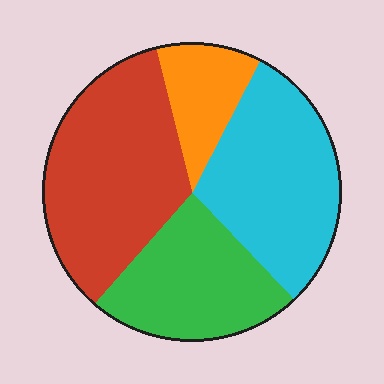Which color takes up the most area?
Red, at roughly 35%.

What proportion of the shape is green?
Green takes up about one quarter (1/4) of the shape.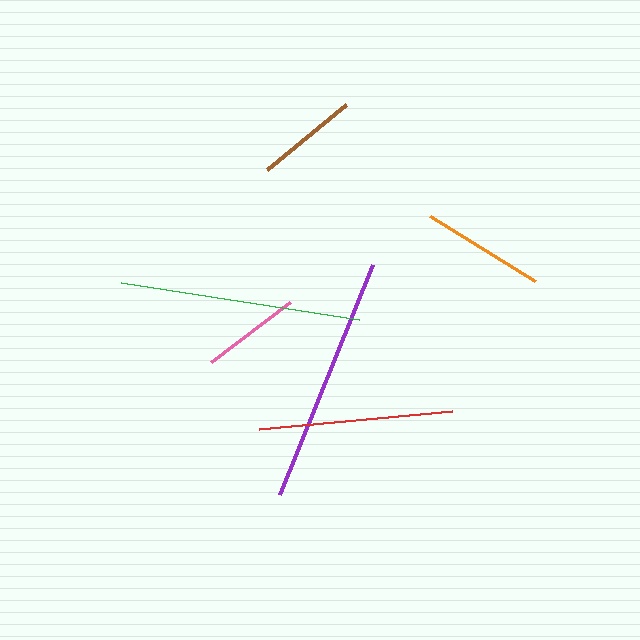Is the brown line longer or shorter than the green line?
The green line is longer than the brown line.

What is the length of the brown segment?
The brown segment is approximately 102 pixels long.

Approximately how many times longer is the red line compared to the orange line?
The red line is approximately 1.6 times the length of the orange line.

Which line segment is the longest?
The purple line is the longest at approximately 249 pixels.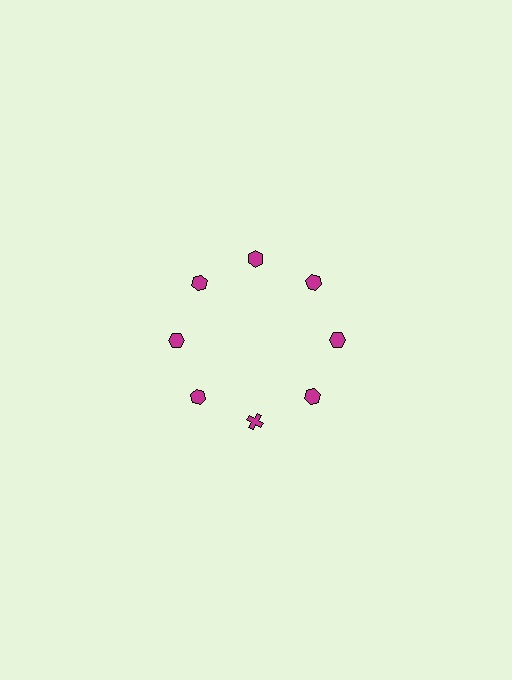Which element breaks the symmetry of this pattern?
The magenta cross at roughly the 6 o'clock position breaks the symmetry. All other shapes are magenta hexagons.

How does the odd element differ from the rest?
It has a different shape: cross instead of hexagon.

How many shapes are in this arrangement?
There are 8 shapes arranged in a ring pattern.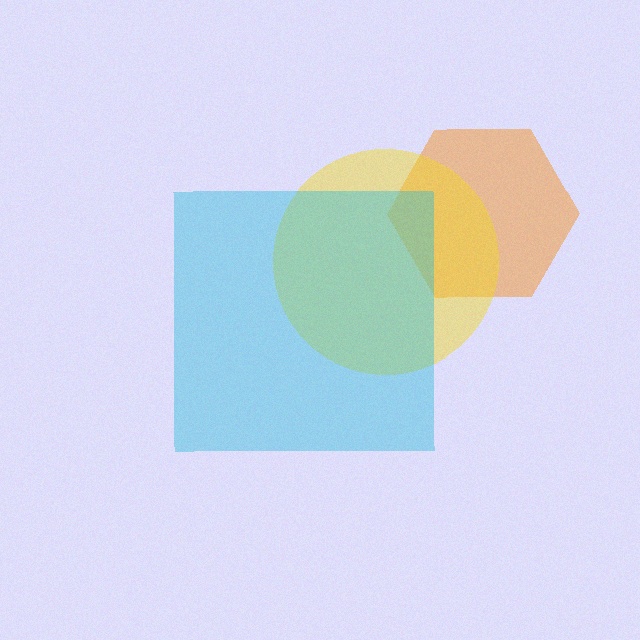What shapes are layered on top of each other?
The layered shapes are: an orange hexagon, a yellow circle, a cyan square.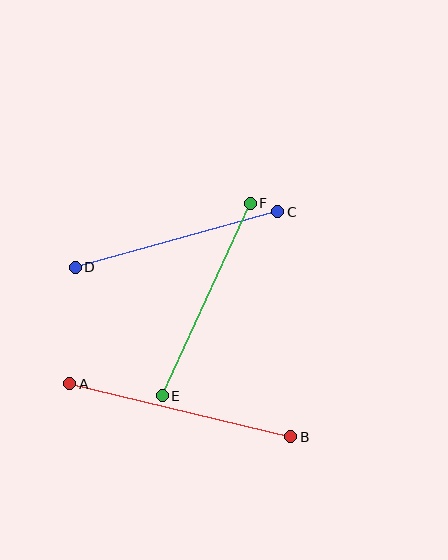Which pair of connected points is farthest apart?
Points A and B are farthest apart.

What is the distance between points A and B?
The distance is approximately 227 pixels.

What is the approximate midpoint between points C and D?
The midpoint is at approximately (176, 240) pixels.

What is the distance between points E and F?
The distance is approximately 212 pixels.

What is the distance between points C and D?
The distance is approximately 210 pixels.